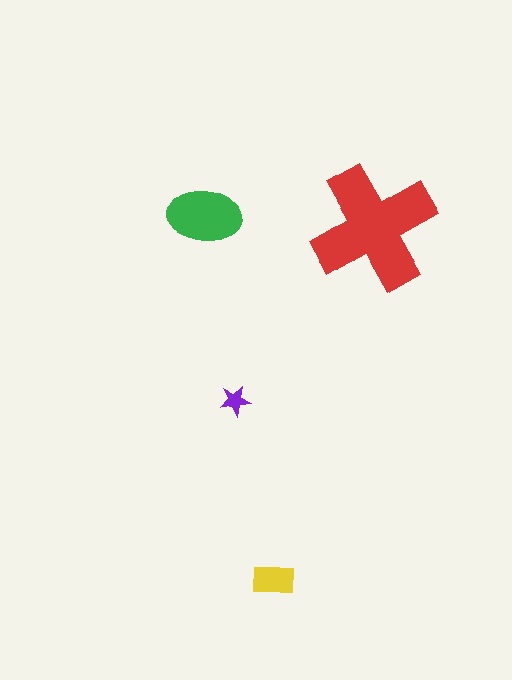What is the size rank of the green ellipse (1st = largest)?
2nd.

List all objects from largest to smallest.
The red cross, the green ellipse, the yellow rectangle, the purple star.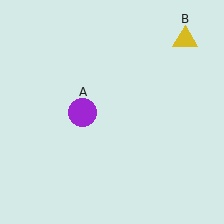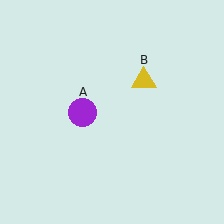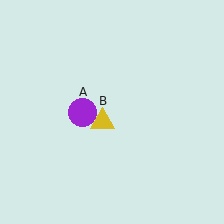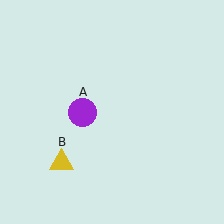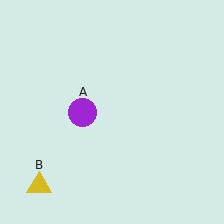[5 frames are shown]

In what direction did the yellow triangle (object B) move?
The yellow triangle (object B) moved down and to the left.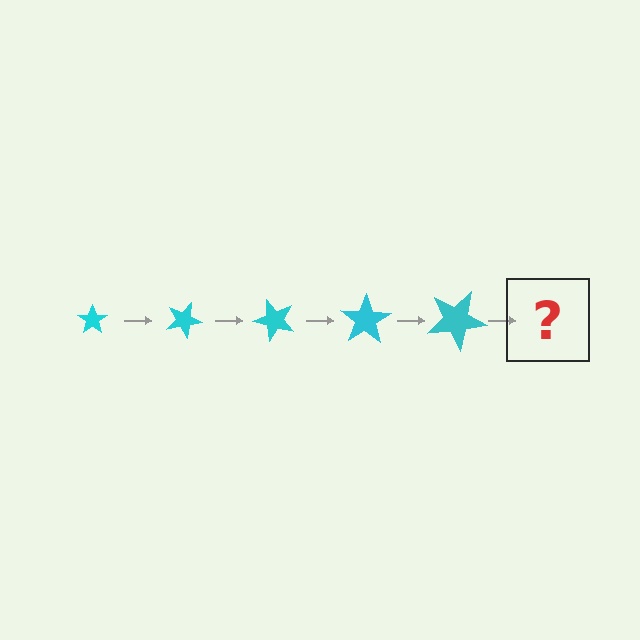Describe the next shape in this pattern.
It should be a star, larger than the previous one and rotated 125 degrees from the start.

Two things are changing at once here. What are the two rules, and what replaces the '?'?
The two rules are that the star grows larger each step and it rotates 25 degrees each step. The '?' should be a star, larger than the previous one and rotated 125 degrees from the start.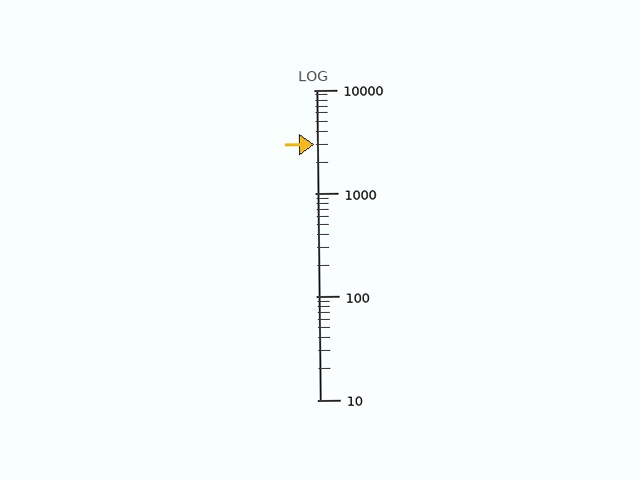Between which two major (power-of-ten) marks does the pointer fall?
The pointer is between 1000 and 10000.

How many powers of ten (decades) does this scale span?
The scale spans 3 decades, from 10 to 10000.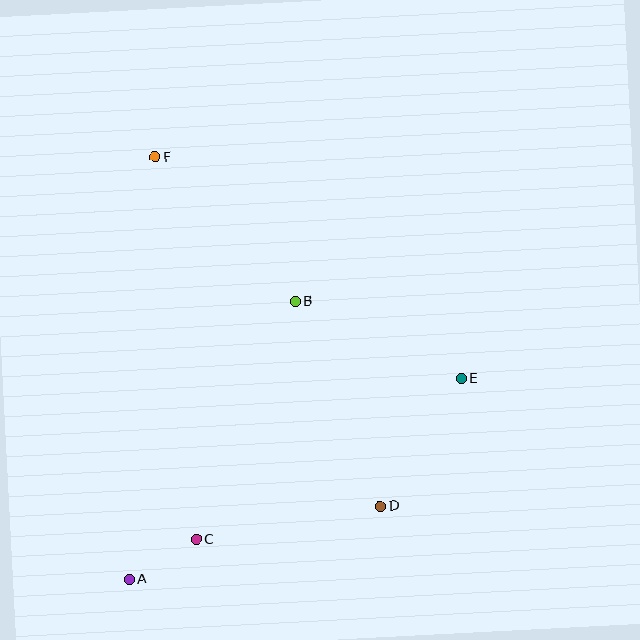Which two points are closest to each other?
Points A and C are closest to each other.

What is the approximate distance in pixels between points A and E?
The distance between A and E is approximately 388 pixels.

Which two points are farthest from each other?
Points A and F are farthest from each other.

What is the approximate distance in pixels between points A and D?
The distance between A and D is approximately 262 pixels.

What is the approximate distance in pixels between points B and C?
The distance between B and C is approximately 258 pixels.